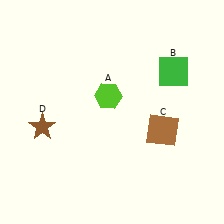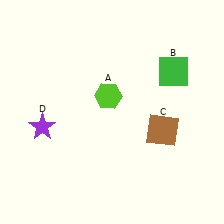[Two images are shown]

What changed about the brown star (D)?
In Image 1, D is brown. In Image 2, it changed to purple.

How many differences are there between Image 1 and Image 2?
There is 1 difference between the two images.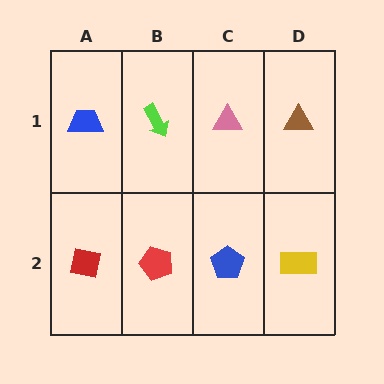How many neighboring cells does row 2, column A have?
2.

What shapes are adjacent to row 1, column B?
A red pentagon (row 2, column B), a blue trapezoid (row 1, column A), a pink triangle (row 1, column C).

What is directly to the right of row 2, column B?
A blue pentagon.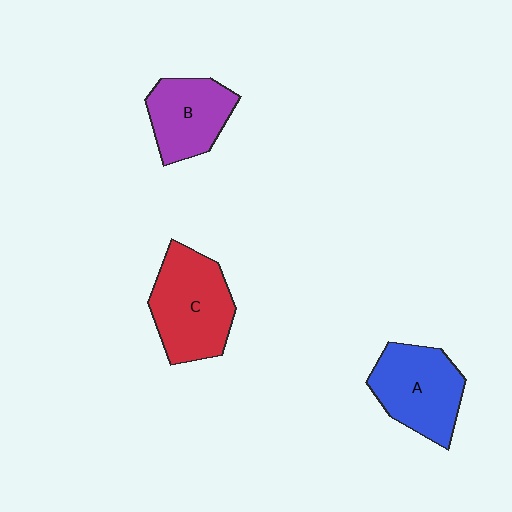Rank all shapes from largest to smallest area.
From largest to smallest: C (red), A (blue), B (purple).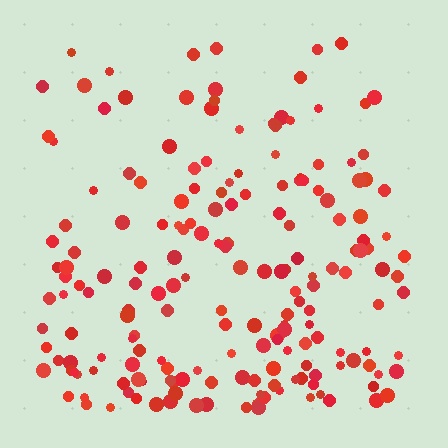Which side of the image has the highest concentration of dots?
The bottom.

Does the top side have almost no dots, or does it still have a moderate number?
Still a moderate number, just noticeably fewer than the bottom.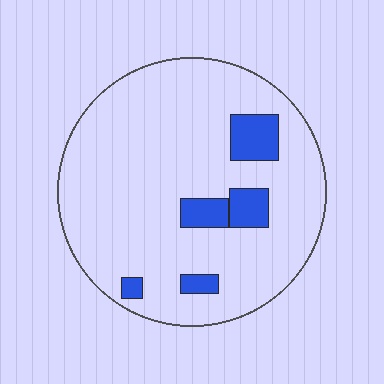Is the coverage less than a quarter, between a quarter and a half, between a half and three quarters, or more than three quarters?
Less than a quarter.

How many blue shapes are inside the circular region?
5.